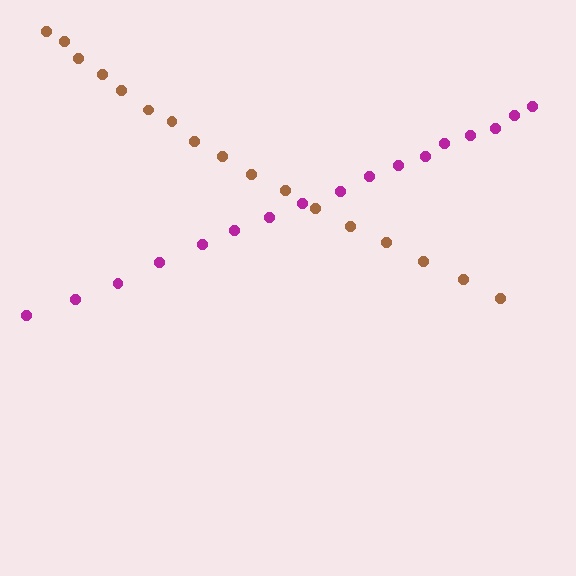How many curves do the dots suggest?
There are 2 distinct paths.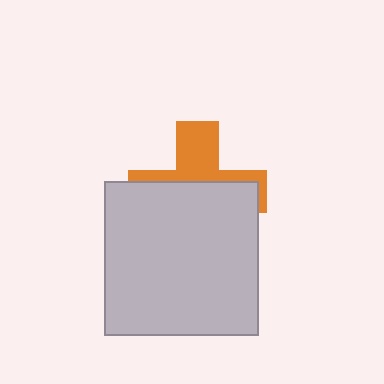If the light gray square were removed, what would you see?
You would see the complete orange cross.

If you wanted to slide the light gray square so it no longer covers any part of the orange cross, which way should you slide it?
Slide it down — that is the most direct way to separate the two shapes.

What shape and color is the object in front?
The object in front is a light gray square.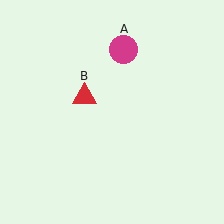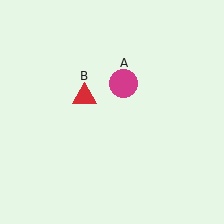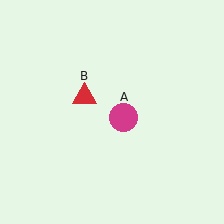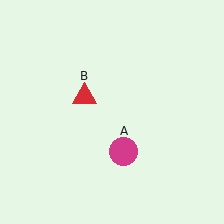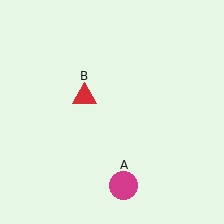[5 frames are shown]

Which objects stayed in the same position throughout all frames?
Red triangle (object B) remained stationary.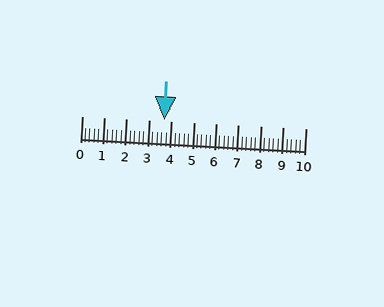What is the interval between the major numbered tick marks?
The major tick marks are spaced 1 units apart.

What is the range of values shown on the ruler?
The ruler shows values from 0 to 10.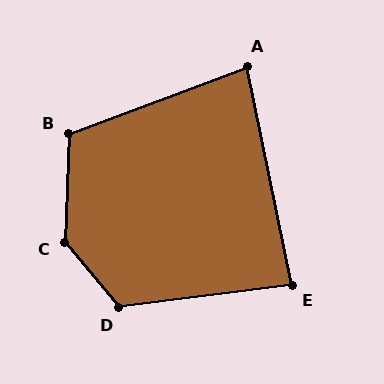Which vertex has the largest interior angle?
C, at approximately 139 degrees.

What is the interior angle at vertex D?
Approximately 122 degrees (obtuse).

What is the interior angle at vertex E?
Approximately 86 degrees (approximately right).